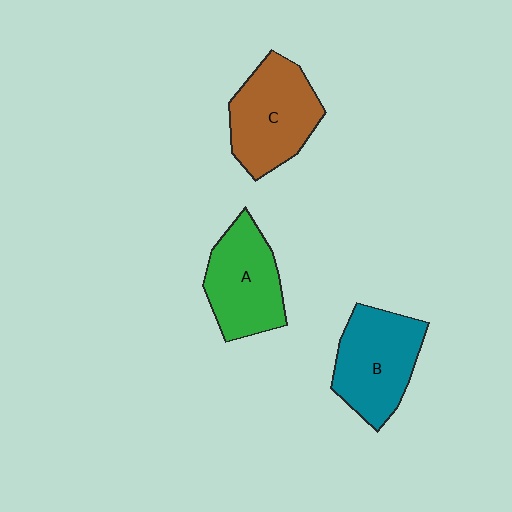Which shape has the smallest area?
Shape A (green).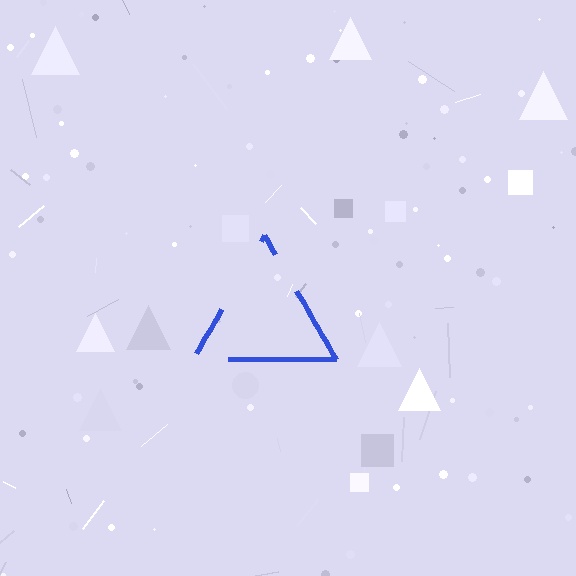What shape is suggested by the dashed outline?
The dashed outline suggests a triangle.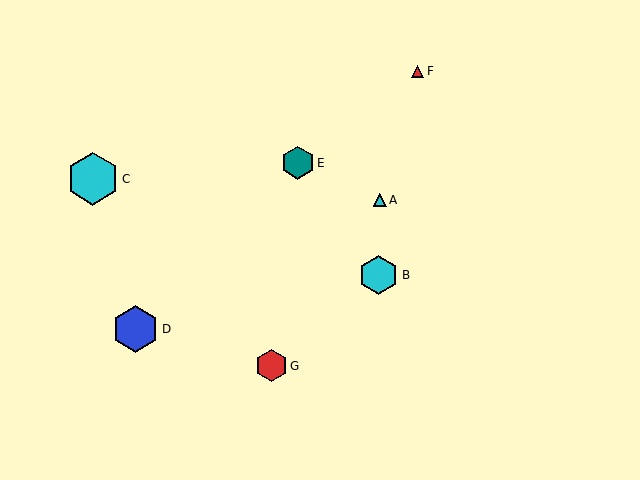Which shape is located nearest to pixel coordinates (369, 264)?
The cyan hexagon (labeled B) at (379, 275) is nearest to that location.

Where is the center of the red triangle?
The center of the red triangle is at (418, 71).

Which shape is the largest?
The cyan hexagon (labeled C) is the largest.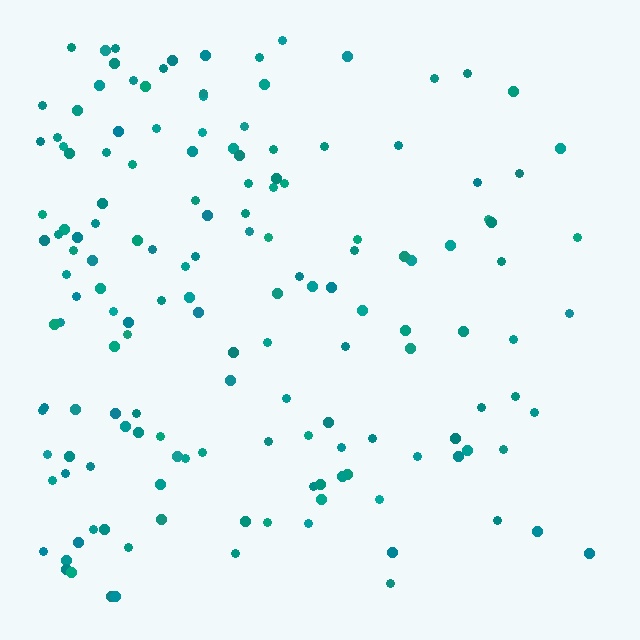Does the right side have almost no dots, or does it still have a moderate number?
Still a moderate number, just noticeably fewer than the left.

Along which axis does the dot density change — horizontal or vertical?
Horizontal.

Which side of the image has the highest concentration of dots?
The left.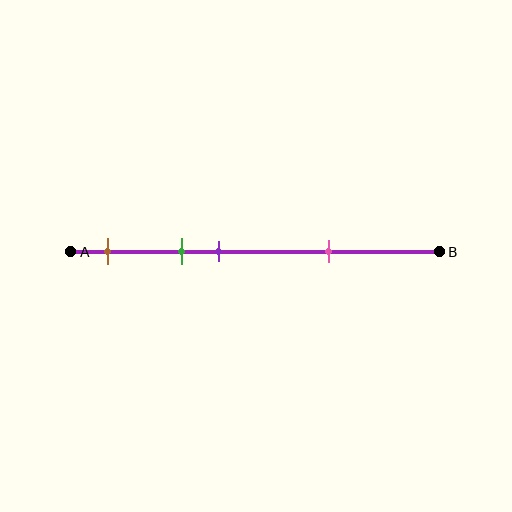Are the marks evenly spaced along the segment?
No, the marks are not evenly spaced.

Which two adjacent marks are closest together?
The green and purple marks are the closest adjacent pair.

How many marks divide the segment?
There are 4 marks dividing the segment.